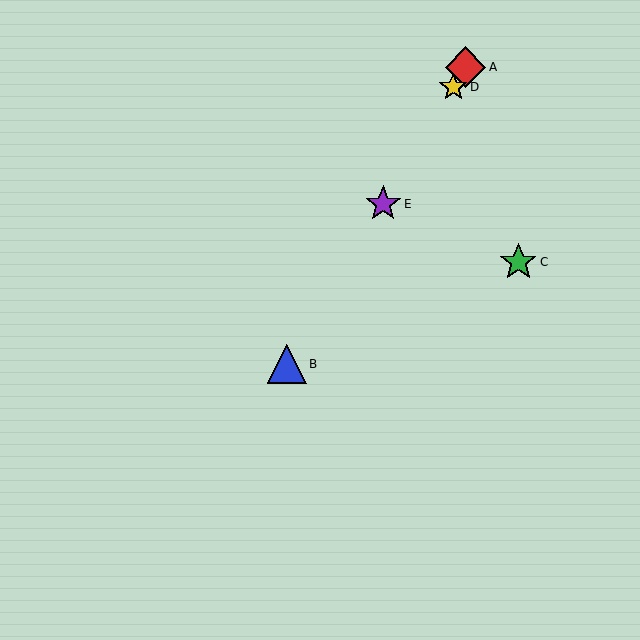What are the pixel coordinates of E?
Object E is at (383, 204).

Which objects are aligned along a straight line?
Objects A, B, D, E are aligned along a straight line.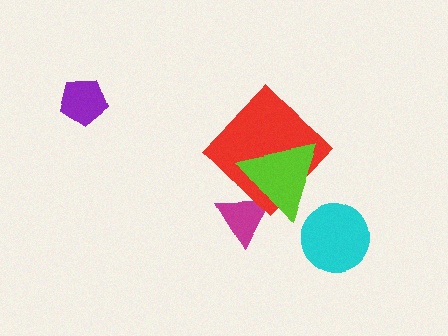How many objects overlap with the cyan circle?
0 objects overlap with the cyan circle.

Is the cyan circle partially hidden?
No, no other shape covers it.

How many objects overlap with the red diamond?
1 object overlaps with the red diamond.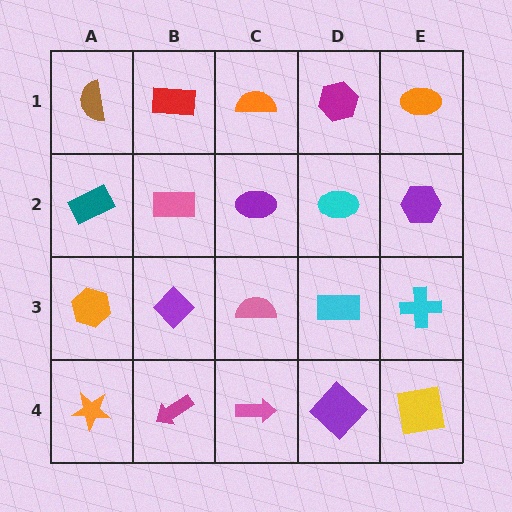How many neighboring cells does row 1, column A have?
2.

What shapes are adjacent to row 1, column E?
A purple hexagon (row 2, column E), a magenta hexagon (row 1, column D).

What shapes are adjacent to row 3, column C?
A purple ellipse (row 2, column C), a pink arrow (row 4, column C), a purple diamond (row 3, column B), a cyan rectangle (row 3, column D).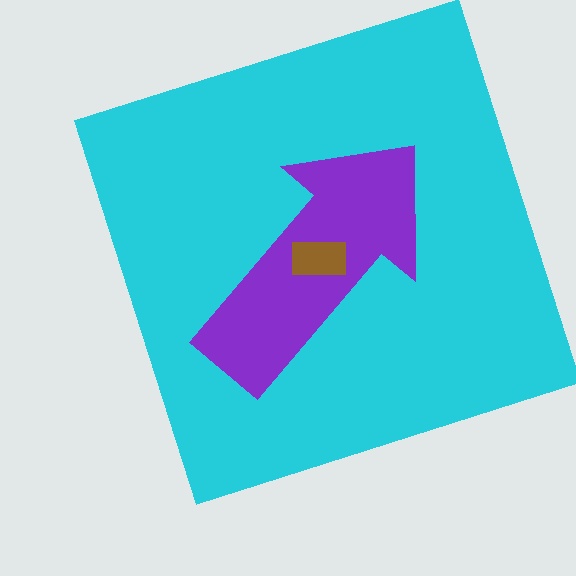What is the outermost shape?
The cyan square.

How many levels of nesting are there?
3.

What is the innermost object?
The brown rectangle.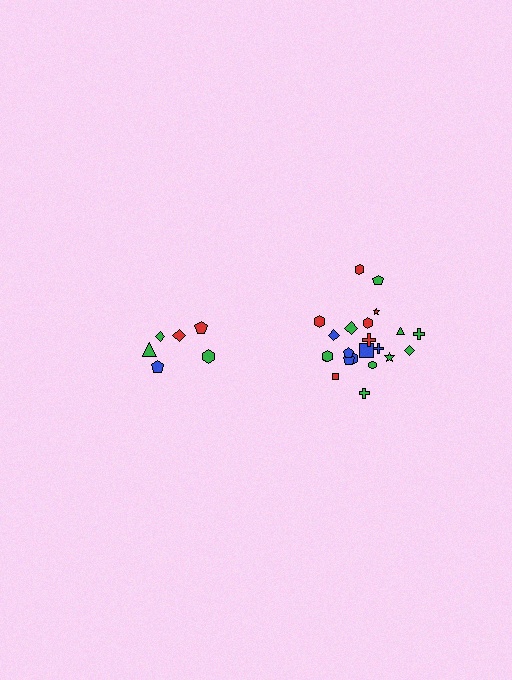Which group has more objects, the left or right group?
The right group.